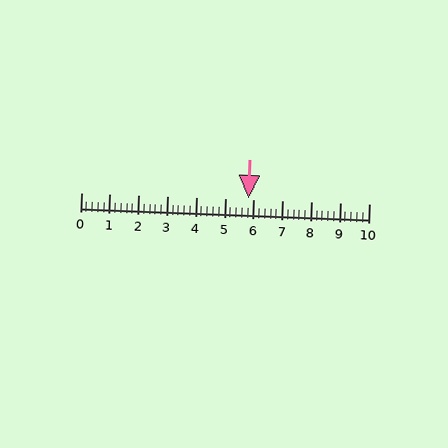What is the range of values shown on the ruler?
The ruler shows values from 0 to 10.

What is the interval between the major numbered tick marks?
The major tick marks are spaced 1 units apart.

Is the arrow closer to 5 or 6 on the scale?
The arrow is closer to 6.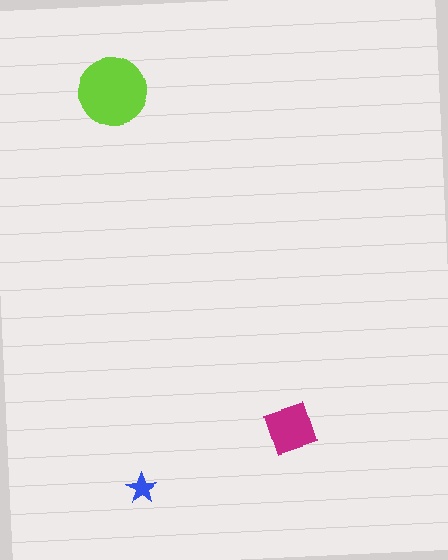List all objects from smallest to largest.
The blue star, the magenta square, the lime circle.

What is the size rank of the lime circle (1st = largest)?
1st.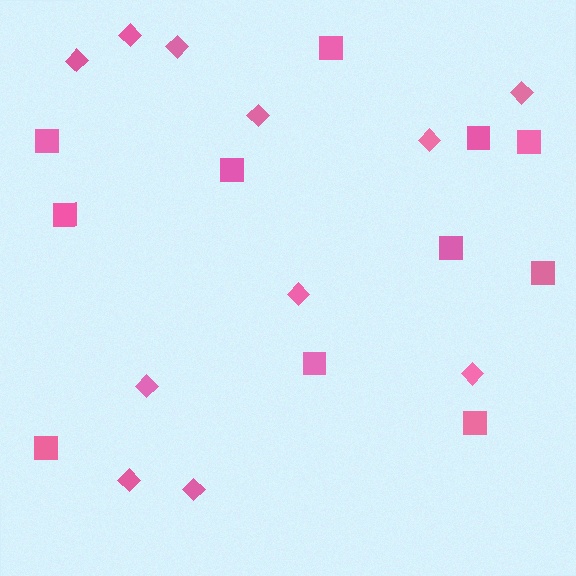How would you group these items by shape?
There are 2 groups: one group of diamonds (11) and one group of squares (11).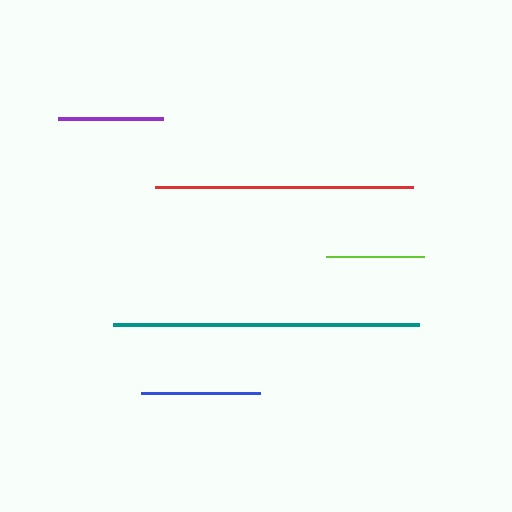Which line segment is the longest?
The teal line is the longest at approximately 307 pixels.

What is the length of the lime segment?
The lime segment is approximately 98 pixels long.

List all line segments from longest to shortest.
From longest to shortest: teal, red, blue, purple, lime.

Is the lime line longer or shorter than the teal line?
The teal line is longer than the lime line.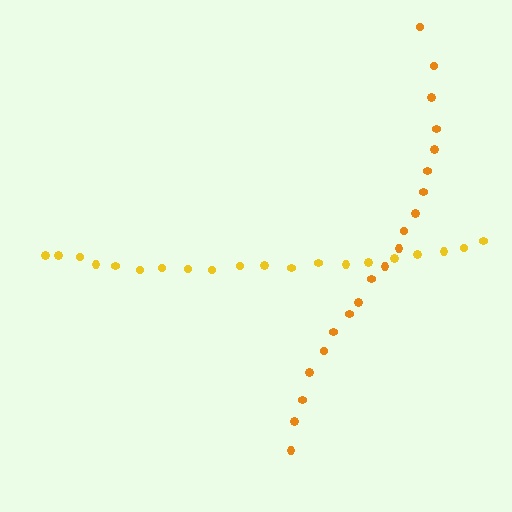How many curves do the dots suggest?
There are 2 distinct paths.